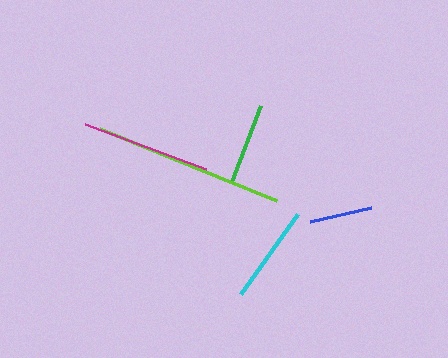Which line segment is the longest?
The lime line is the longest at approximately 191 pixels.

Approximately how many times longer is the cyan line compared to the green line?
The cyan line is approximately 1.2 times the length of the green line.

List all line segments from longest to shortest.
From longest to shortest: lime, magenta, cyan, green, blue.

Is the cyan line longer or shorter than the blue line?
The cyan line is longer than the blue line.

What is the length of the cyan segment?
The cyan segment is approximately 98 pixels long.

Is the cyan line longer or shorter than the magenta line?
The magenta line is longer than the cyan line.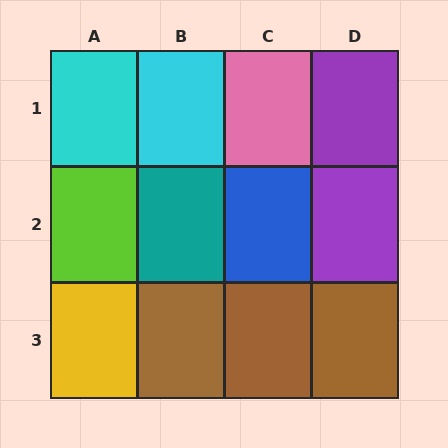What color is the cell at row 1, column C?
Pink.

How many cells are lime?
1 cell is lime.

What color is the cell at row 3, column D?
Brown.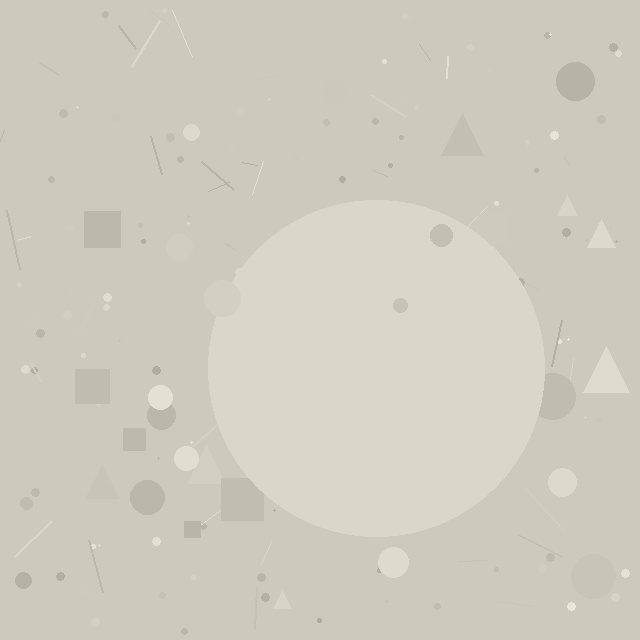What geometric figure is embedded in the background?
A circle is embedded in the background.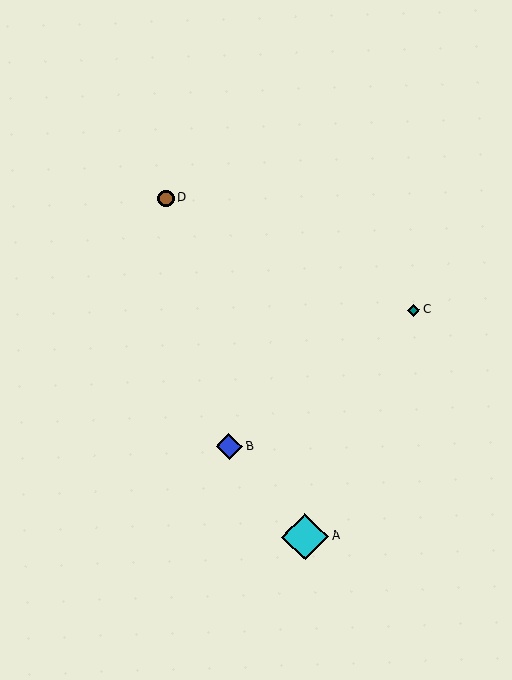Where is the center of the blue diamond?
The center of the blue diamond is at (229, 447).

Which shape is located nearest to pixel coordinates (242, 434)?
The blue diamond (labeled B) at (229, 447) is nearest to that location.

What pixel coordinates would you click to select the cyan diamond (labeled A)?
Click at (305, 537) to select the cyan diamond A.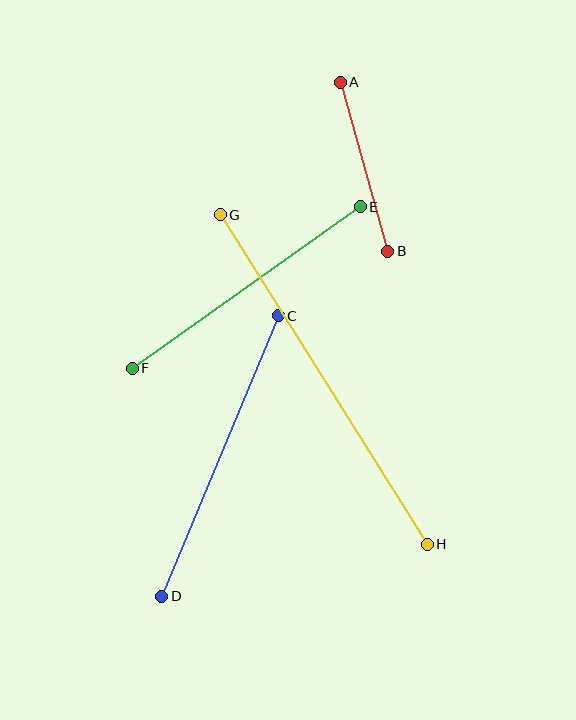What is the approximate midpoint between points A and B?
The midpoint is at approximately (364, 167) pixels.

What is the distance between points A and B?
The distance is approximately 176 pixels.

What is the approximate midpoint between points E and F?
The midpoint is at approximately (246, 287) pixels.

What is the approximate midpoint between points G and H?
The midpoint is at approximately (324, 380) pixels.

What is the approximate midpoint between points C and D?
The midpoint is at approximately (220, 456) pixels.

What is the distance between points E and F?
The distance is approximately 279 pixels.